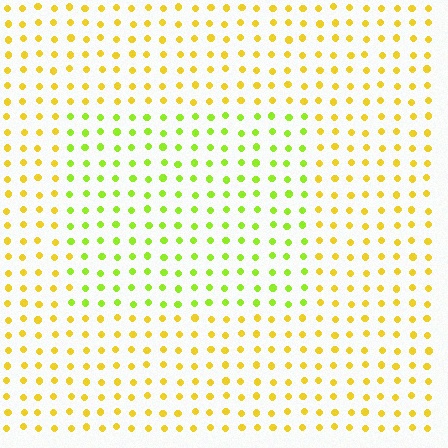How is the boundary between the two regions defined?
The boundary is defined purely by a slight shift in hue (about 37 degrees). Spacing, size, and orientation are identical on both sides.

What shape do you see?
I see a rectangle.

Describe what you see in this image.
The image is filled with small yellow elements in a uniform arrangement. A rectangle-shaped region is visible where the elements are tinted to a slightly different hue, forming a subtle color boundary.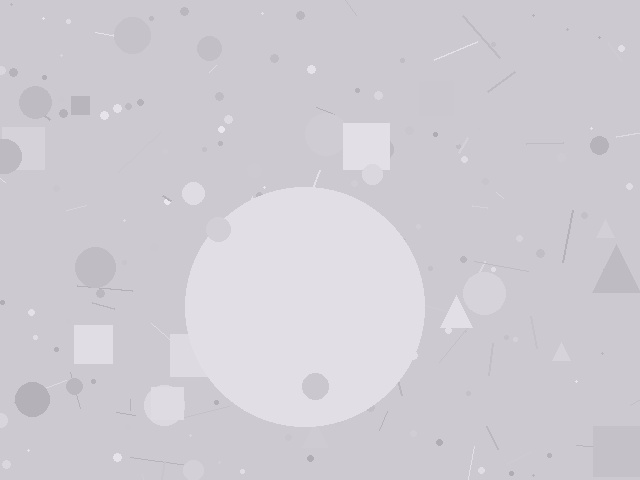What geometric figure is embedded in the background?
A circle is embedded in the background.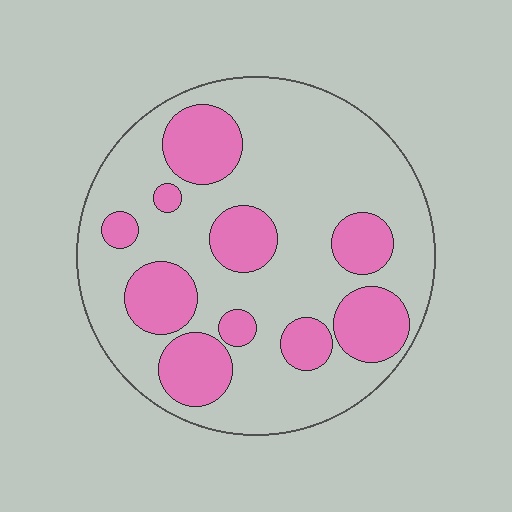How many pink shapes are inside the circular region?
10.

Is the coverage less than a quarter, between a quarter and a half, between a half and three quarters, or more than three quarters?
Between a quarter and a half.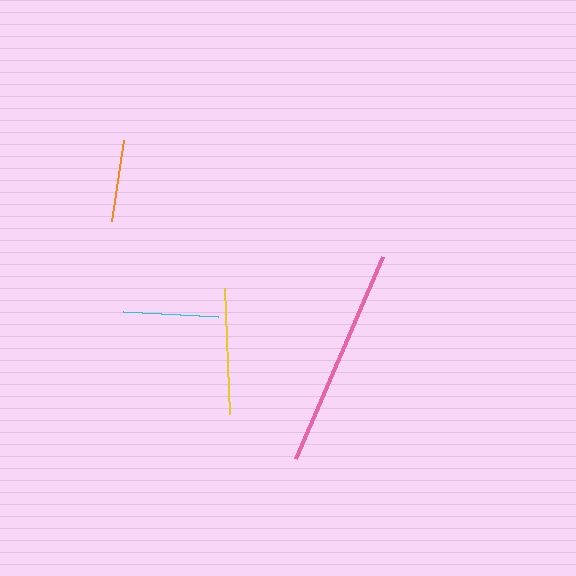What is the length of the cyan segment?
The cyan segment is approximately 96 pixels long.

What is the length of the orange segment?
The orange segment is approximately 83 pixels long.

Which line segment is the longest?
The pink line is the longest at approximately 220 pixels.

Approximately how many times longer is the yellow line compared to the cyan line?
The yellow line is approximately 1.3 times the length of the cyan line.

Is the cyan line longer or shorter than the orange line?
The cyan line is longer than the orange line.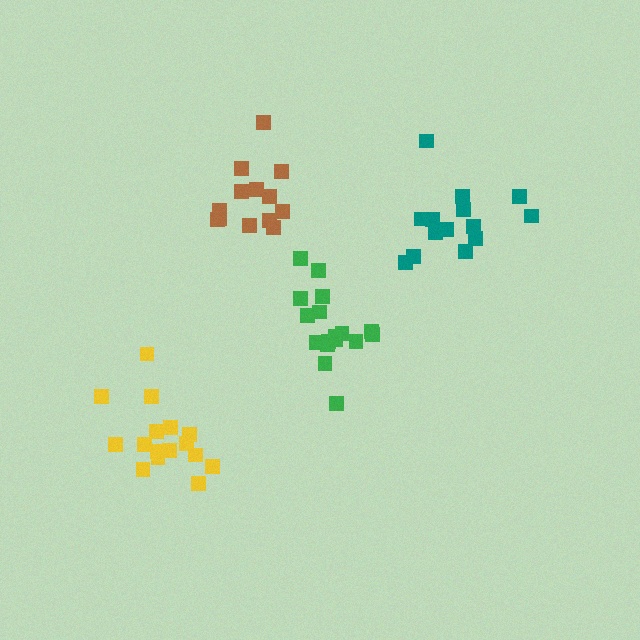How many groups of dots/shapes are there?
There are 4 groups.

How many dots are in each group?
Group 1: 17 dots, Group 2: 16 dots, Group 3: 13 dots, Group 4: 14 dots (60 total).